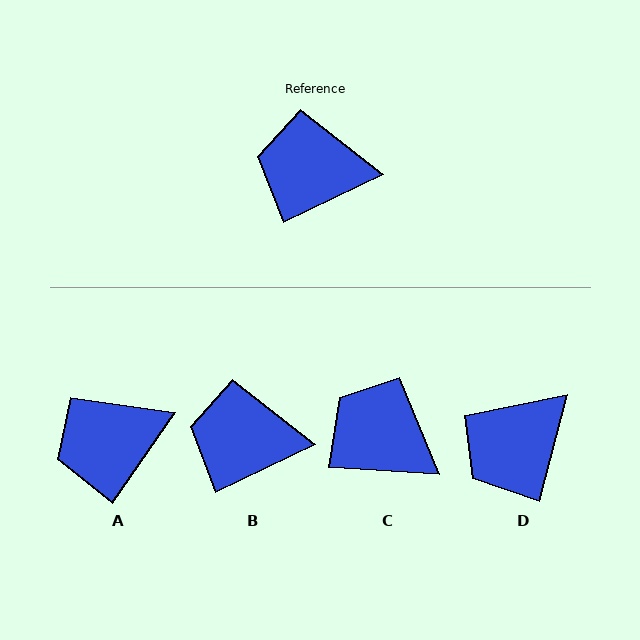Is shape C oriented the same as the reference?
No, it is off by about 30 degrees.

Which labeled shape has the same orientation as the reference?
B.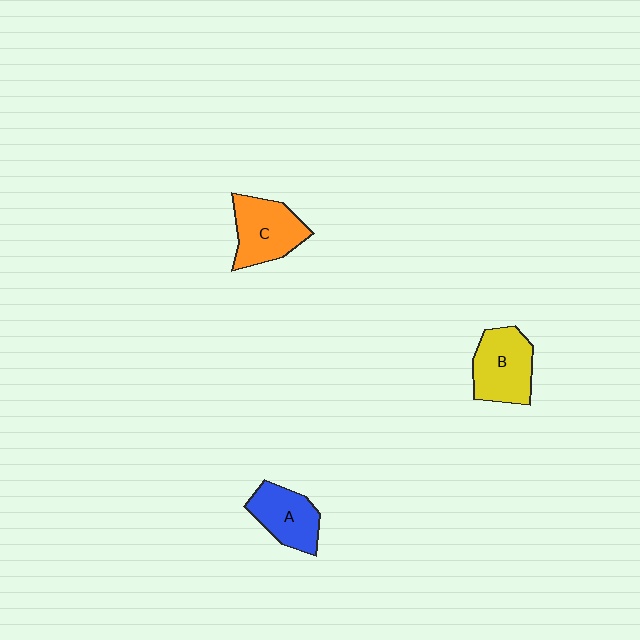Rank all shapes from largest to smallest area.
From largest to smallest: B (yellow), C (orange), A (blue).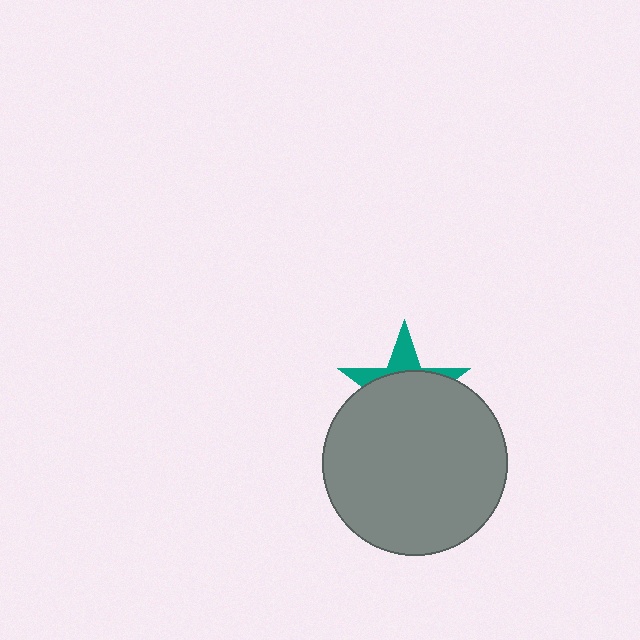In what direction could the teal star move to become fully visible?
The teal star could move up. That would shift it out from behind the gray circle entirely.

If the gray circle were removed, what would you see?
You would see the complete teal star.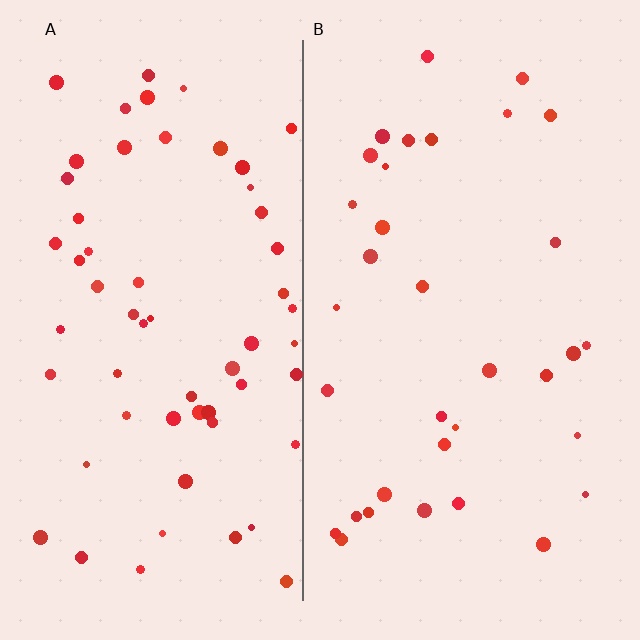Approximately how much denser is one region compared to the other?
Approximately 1.8× — region A over region B.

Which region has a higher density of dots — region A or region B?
A (the left).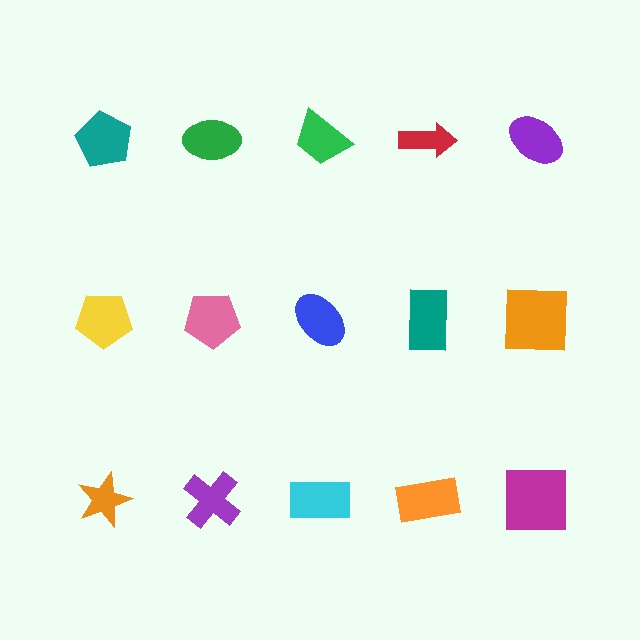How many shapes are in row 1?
5 shapes.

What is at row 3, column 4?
An orange rectangle.